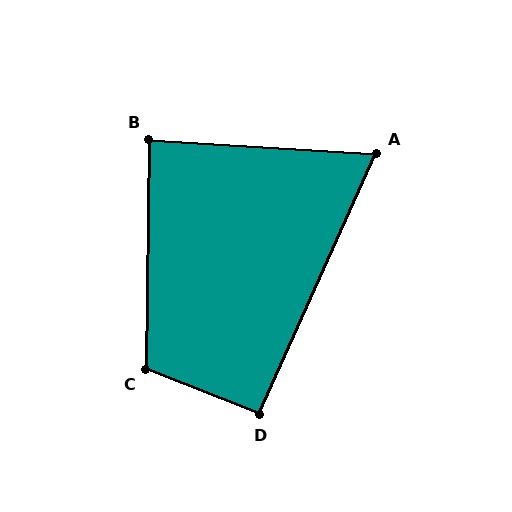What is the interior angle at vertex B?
Approximately 87 degrees (approximately right).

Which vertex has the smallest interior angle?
A, at approximately 69 degrees.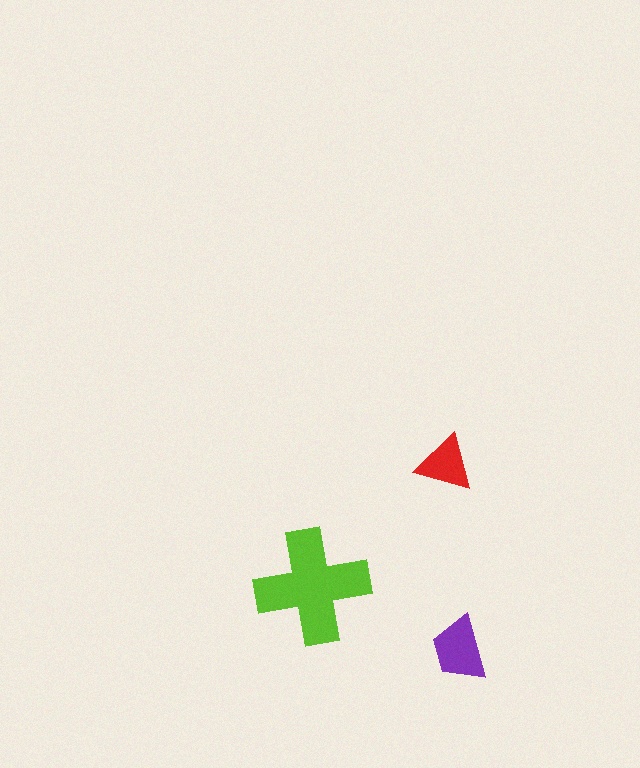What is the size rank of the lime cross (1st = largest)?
1st.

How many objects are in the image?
There are 3 objects in the image.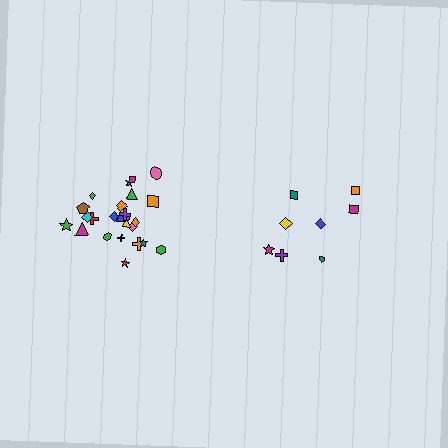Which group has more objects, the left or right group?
The left group.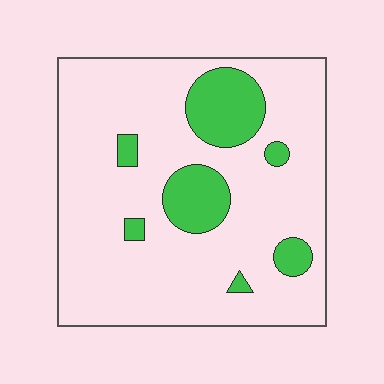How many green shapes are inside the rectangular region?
7.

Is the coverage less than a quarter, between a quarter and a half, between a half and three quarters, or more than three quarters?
Less than a quarter.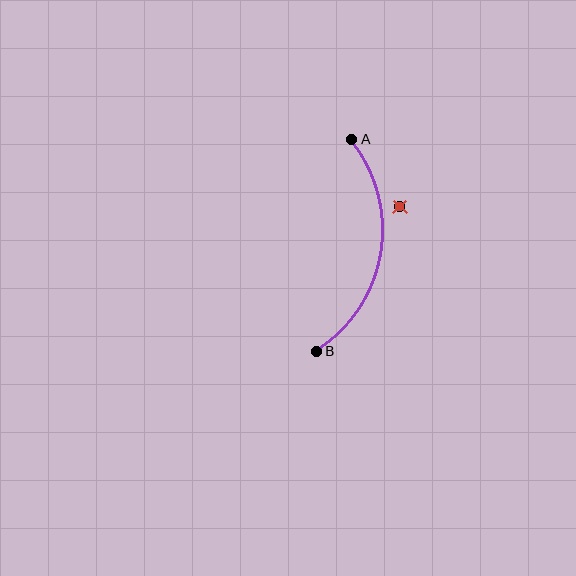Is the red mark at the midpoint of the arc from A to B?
No — the red mark does not lie on the arc at all. It sits slightly outside the curve.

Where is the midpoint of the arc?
The arc midpoint is the point on the curve farthest from the straight line joining A and B. It sits to the right of that line.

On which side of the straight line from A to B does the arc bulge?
The arc bulges to the right of the straight line connecting A and B.